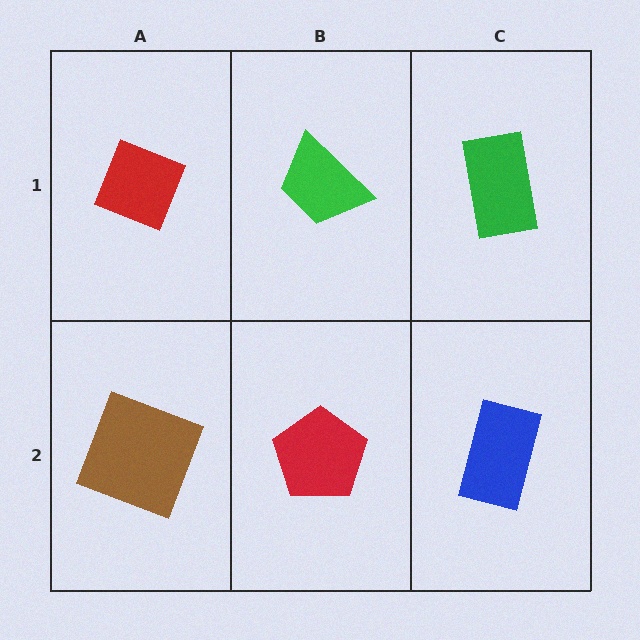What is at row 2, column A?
A brown square.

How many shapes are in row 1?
3 shapes.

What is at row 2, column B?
A red pentagon.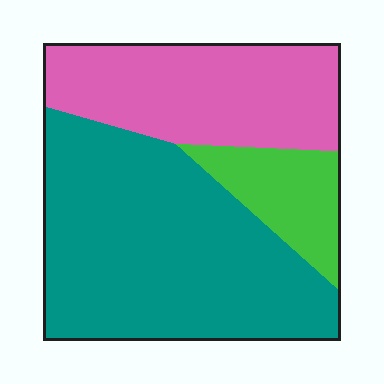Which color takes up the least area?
Green, at roughly 15%.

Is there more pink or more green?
Pink.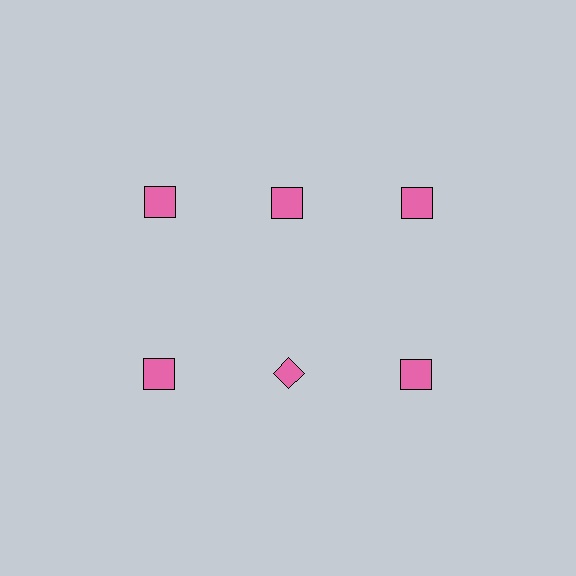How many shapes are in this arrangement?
There are 6 shapes arranged in a grid pattern.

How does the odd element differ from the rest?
It has a different shape: diamond instead of square.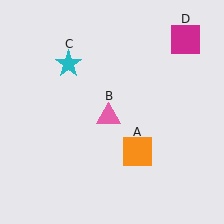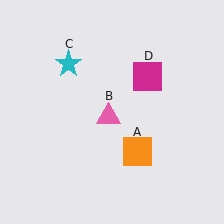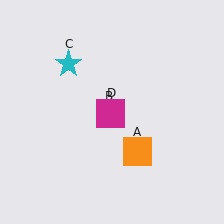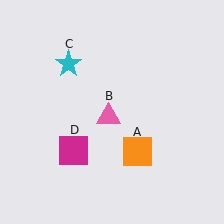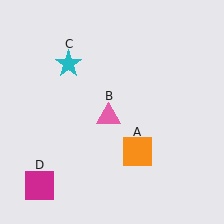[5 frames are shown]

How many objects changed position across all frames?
1 object changed position: magenta square (object D).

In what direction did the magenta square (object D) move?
The magenta square (object D) moved down and to the left.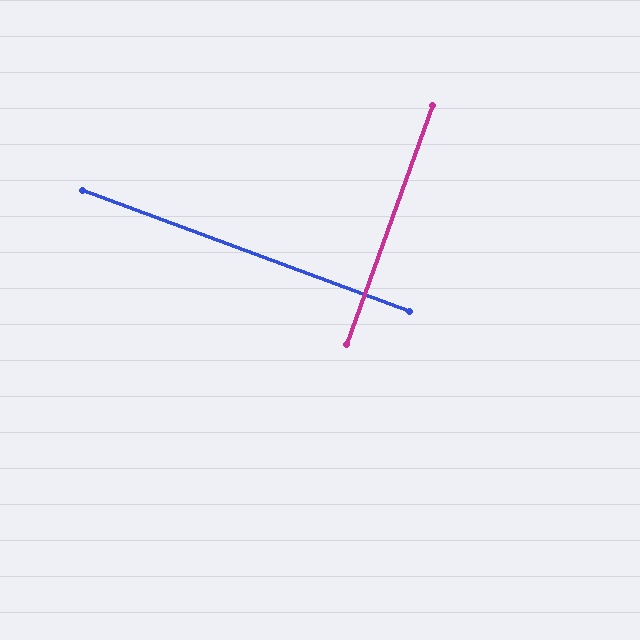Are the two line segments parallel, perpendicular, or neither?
Perpendicular — they meet at approximately 90°.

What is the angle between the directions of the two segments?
Approximately 90 degrees.